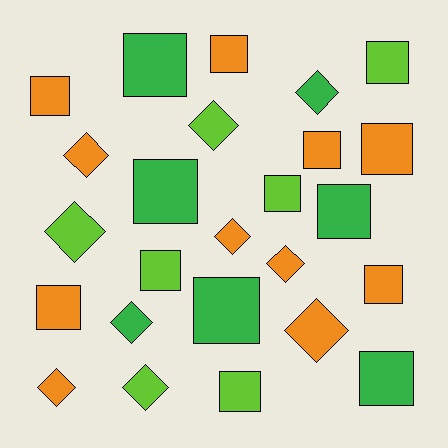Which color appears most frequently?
Orange, with 11 objects.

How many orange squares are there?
There are 6 orange squares.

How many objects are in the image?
There are 25 objects.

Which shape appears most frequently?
Square, with 15 objects.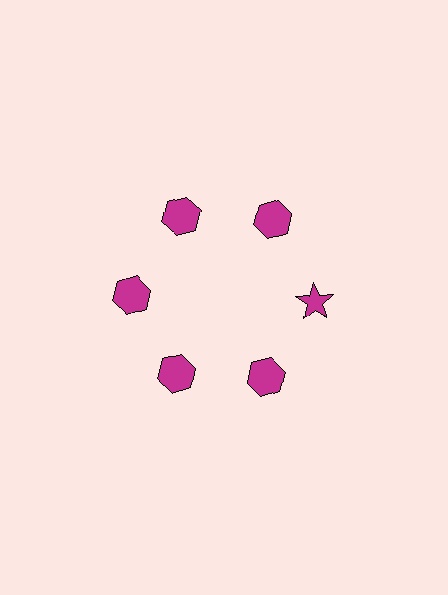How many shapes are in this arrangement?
There are 6 shapes arranged in a ring pattern.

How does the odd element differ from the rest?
It has a different shape: star instead of hexagon.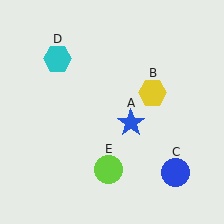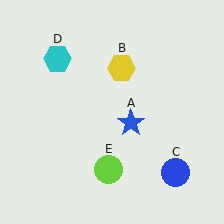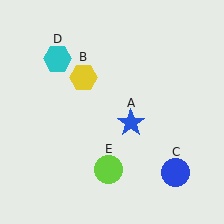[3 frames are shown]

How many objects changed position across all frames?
1 object changed position: yellow hexagon (object B).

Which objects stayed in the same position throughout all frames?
Blue star (object A) and blue circle (object C) and cyan hexagon (object D) and lime circle (object E) remained stationary.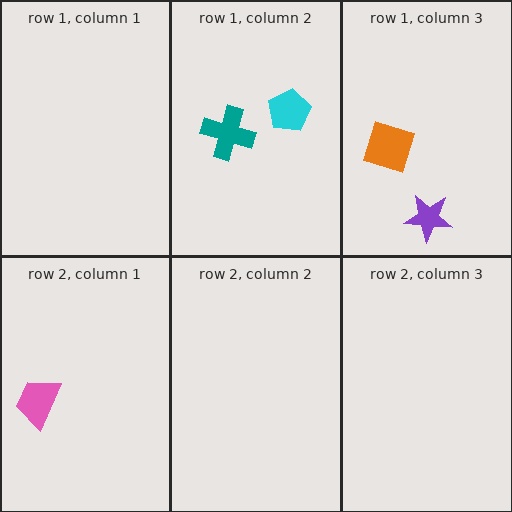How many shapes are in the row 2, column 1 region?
1.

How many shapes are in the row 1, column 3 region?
2.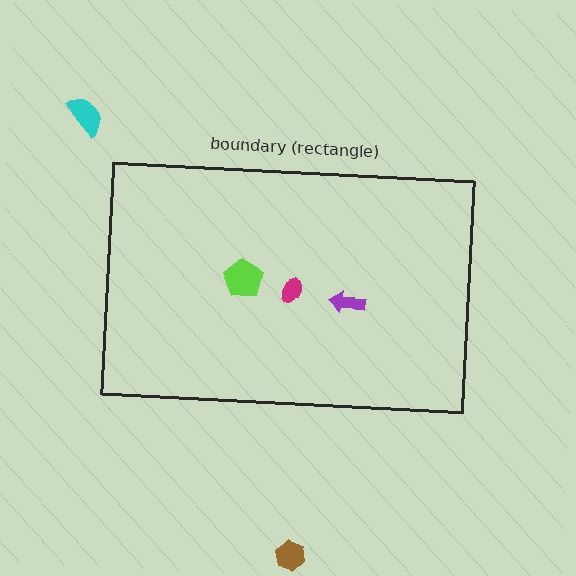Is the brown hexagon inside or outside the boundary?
Outside.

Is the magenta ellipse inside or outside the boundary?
Inside.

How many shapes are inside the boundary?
3 inside, 2 outside.